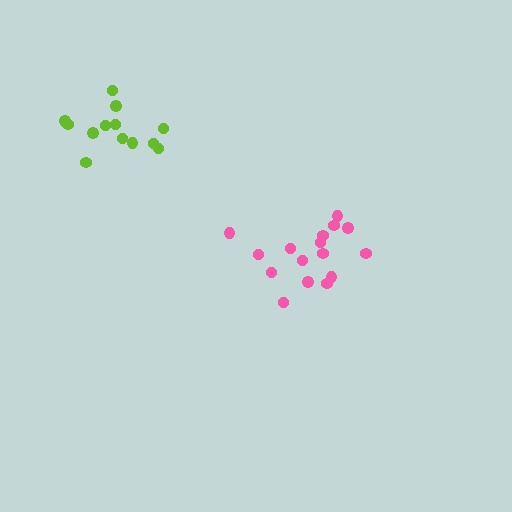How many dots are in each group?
Group 1: 16 dots, Group 2: 13 dots (29 total).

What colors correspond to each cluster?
The clusters are colored: pink, lime.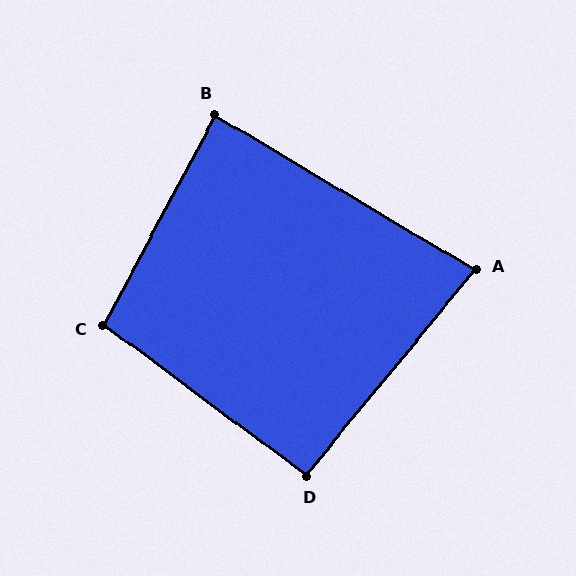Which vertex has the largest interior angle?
C, at approximately 99 degrees.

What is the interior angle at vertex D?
Approximately 93 degrees (approximately right).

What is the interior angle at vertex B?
Approximately 87 degrees (approximately right).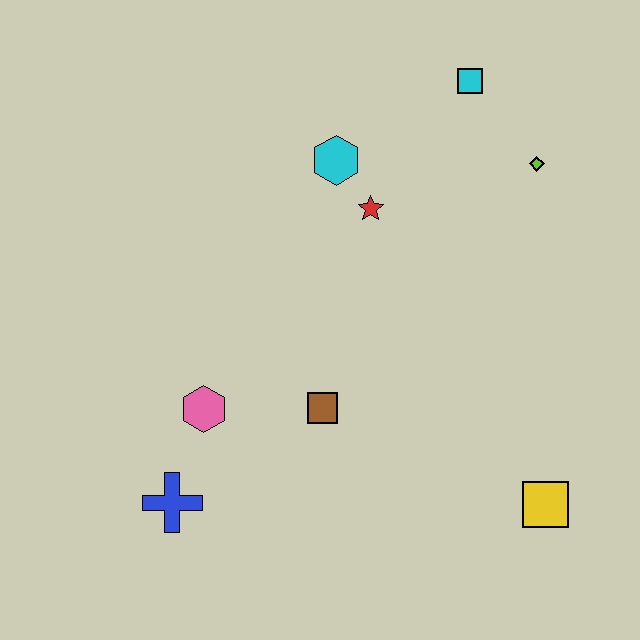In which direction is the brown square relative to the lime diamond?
The brown square is below the lime diamond.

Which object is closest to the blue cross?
The pink hexagon is closest to the blue cross.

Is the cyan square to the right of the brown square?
Yes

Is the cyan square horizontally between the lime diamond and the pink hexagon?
Yes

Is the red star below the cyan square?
Yes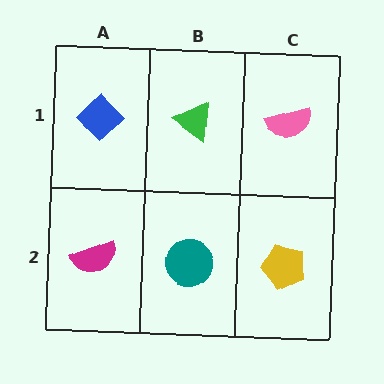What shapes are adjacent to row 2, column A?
A blue diamond (row 1, column A), a teal circle (row 2, column B).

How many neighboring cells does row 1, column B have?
3.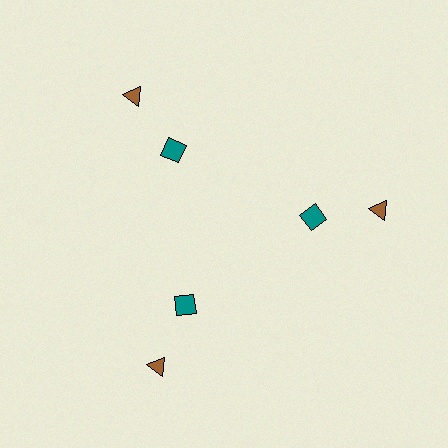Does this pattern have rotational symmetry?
Yes, this pattern has 3-fold rotational symmetry. It looks the same after rotating 120 degrees around the center.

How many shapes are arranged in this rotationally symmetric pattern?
There are 6 shapes, arranged in 3 groups of 2.